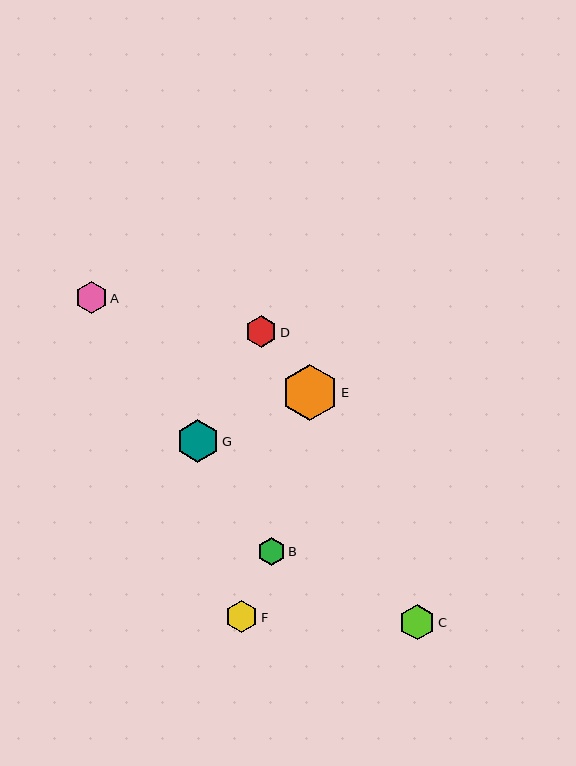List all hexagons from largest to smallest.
From largest to smallest: E, G, C, A, F, D, B.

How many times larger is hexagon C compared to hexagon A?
Hexagon C is approximately 1.1 times the size of hexagon A.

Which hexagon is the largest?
Hexagon E is the largest with a size of approximately 56 pixels.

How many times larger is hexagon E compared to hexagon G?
Hexagon E is approximately 1.3 times the size of hexagon G.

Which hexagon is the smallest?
Hexagon B is the smallest with a size of approximately 28 pixels.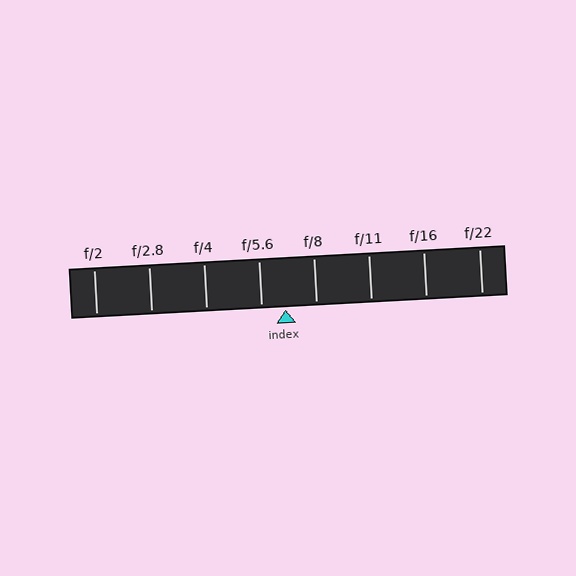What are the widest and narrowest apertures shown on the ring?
The widest aperture shown is f/2 and the narrowest is f/22.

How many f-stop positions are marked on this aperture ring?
There are 8 f-stop positions marked.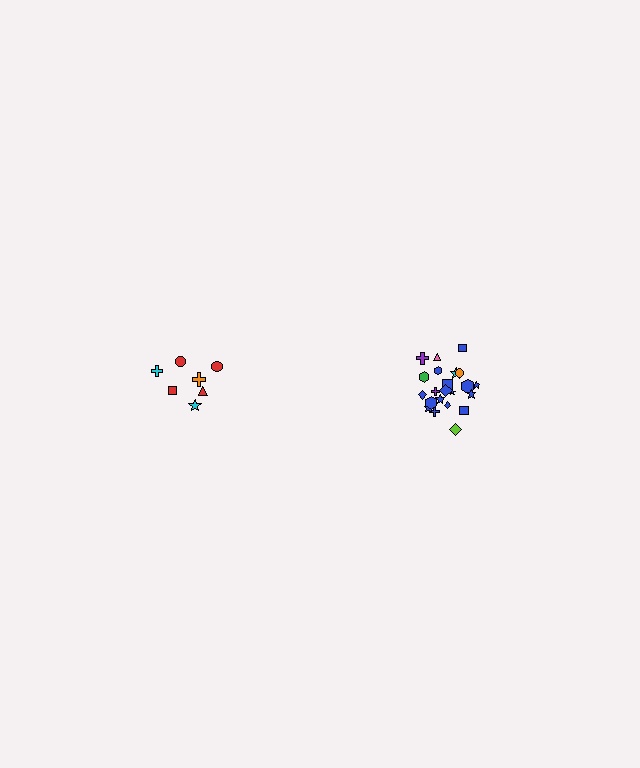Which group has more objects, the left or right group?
The right group.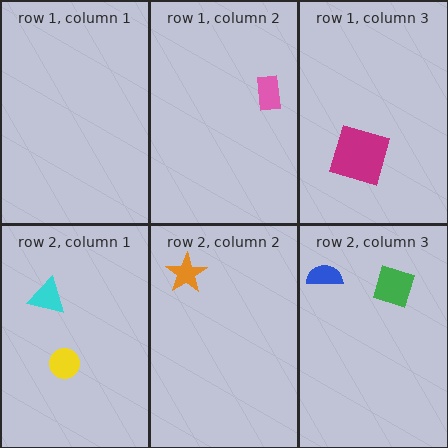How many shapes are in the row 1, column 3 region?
1.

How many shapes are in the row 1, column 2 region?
1.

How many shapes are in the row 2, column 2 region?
1.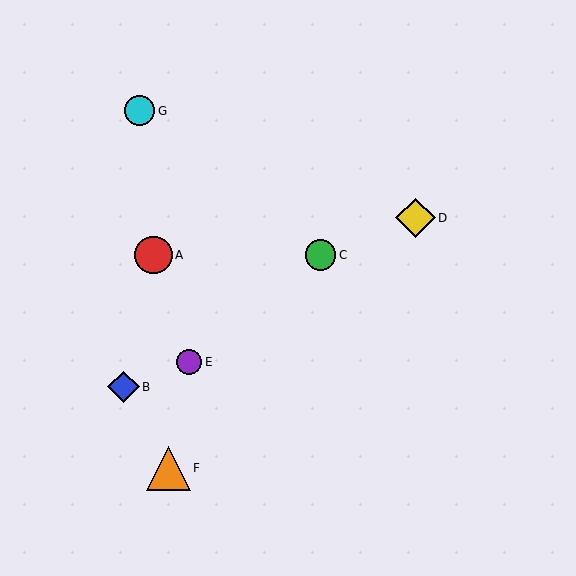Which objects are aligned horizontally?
Objects A, C are aligned horizontally.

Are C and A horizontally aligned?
Yes, both are at y≈255.